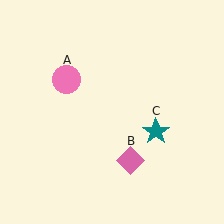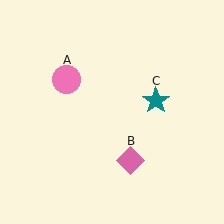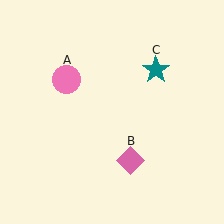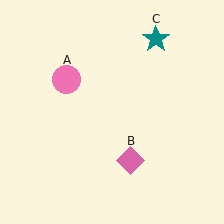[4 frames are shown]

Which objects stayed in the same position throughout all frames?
Pink circle (object A) and pink diamond (object B) remained stationary.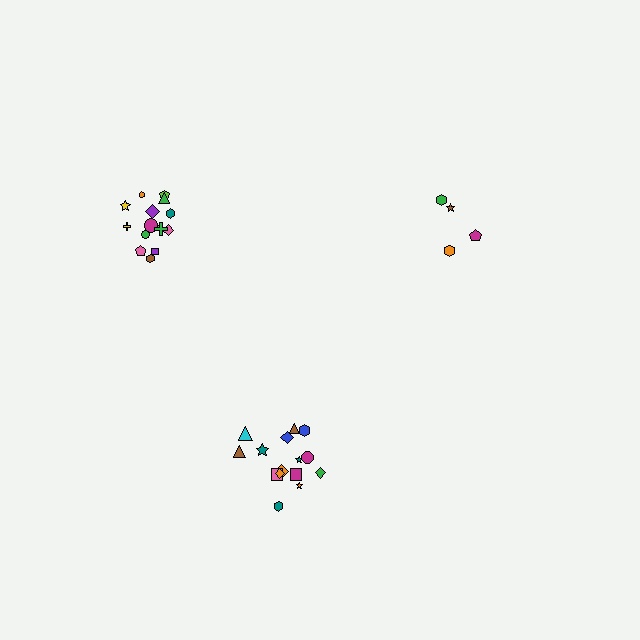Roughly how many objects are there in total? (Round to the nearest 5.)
Roughly 35 objects in total.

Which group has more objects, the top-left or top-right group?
The top-left group.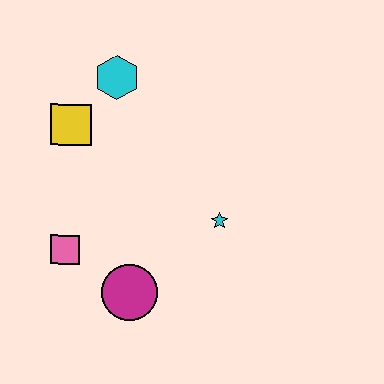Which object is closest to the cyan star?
The magenta circle is closest to the cyan star.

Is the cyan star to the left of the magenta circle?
No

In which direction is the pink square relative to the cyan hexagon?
The pink square is below the cyan hexagon.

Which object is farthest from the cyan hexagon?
The magenta circle is farthest from the cyan hexagon.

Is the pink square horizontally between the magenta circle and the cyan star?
No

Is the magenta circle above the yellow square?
No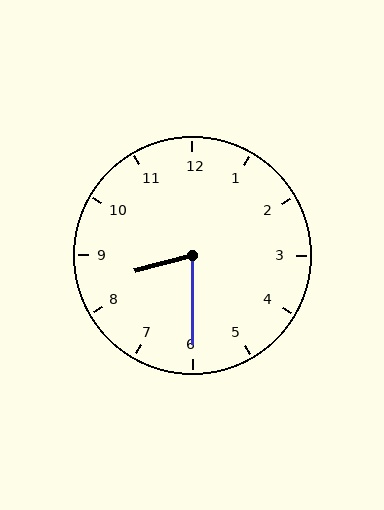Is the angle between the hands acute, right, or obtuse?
It is acute.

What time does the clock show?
8:30.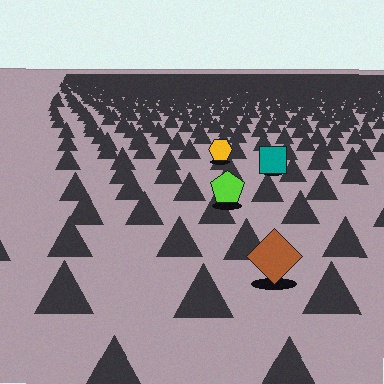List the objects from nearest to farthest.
From nearest to farthest: the brown diamond, the lime pentagon, the teal square, the yellow hexagon.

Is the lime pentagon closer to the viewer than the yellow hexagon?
Yes. The lime pentagon is closer — you can tell from the texture gradient: the ground texture is coarser near it.